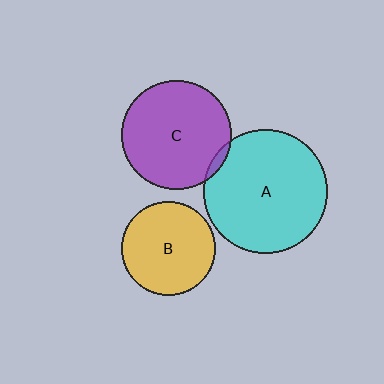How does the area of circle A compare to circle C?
Approximately 1.3 times.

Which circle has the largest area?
Circle A (cyan).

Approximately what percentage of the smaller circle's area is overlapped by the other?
Approximately 5%.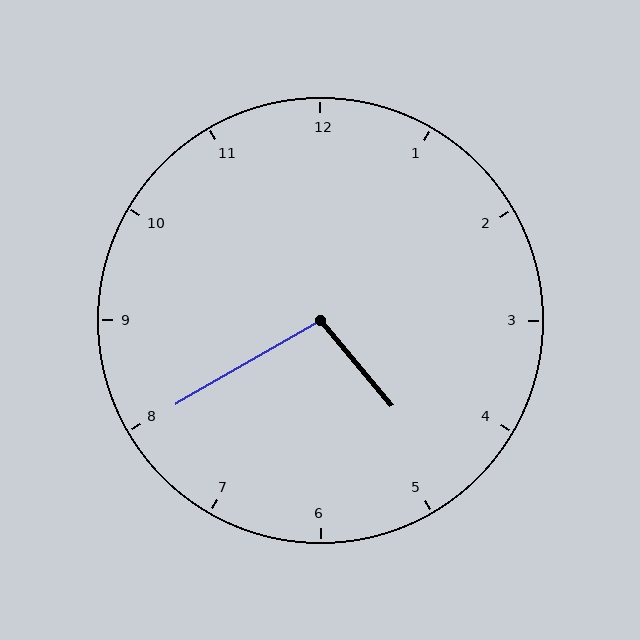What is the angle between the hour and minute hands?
Approximately 100 degrees.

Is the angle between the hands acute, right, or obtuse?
It is obtuse.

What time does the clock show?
4:40.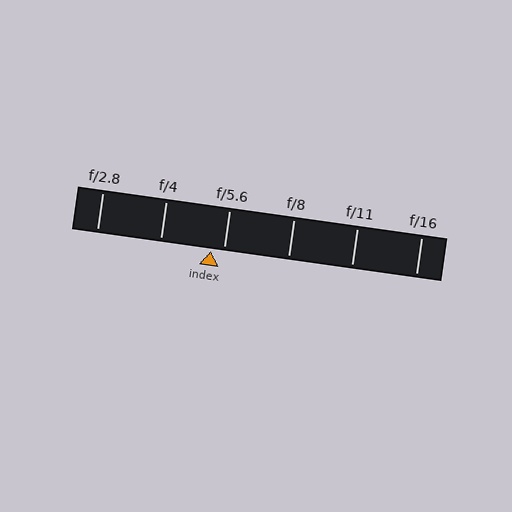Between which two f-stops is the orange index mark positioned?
The index mark is between f/4 and f/5.6.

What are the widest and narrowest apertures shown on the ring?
The widest aperture shown is f/2.8 and the narrowest is f/16.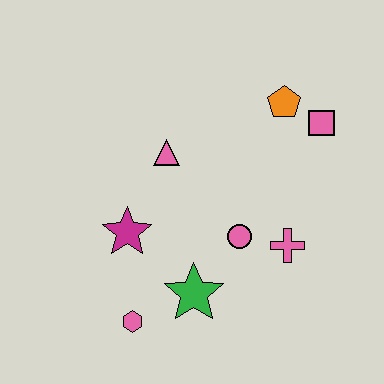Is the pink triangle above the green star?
Yes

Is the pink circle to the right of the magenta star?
Yes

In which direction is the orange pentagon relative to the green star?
The orange pentagon is above the green star.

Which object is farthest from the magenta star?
The pink square is farthest from the magenta star.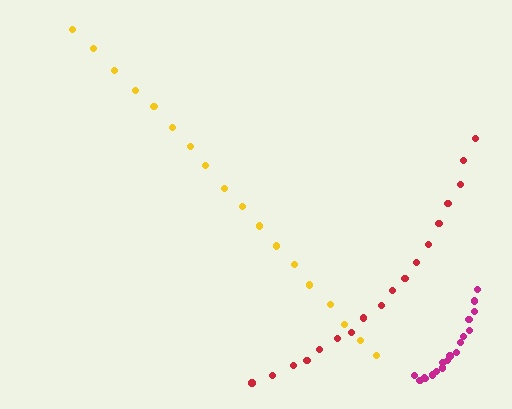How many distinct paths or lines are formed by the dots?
There are 3 distinct paths.